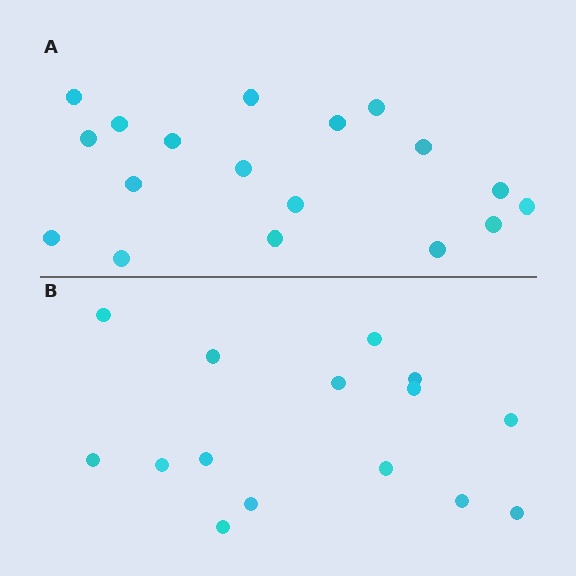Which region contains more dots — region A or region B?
Region A (the top region) has more dots.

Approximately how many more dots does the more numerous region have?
Region A has just a few more — roughly 2 or 3 more dots than region B.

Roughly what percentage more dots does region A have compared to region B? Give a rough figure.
About 20% more.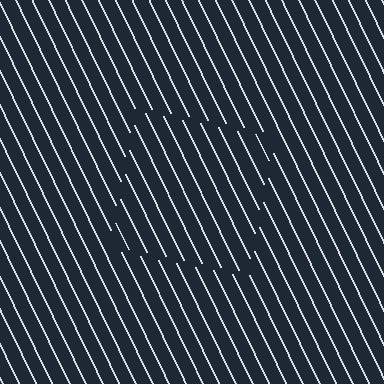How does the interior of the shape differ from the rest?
The interior of the shape contains the same grating, shifted by half a period — the contour is defined by the phase discontinuity where line-ends from the inner and outer gratings abut.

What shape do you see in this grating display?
An illusory square. The interior of the shape contains the same grating, shifted by half a period — the contour is defined by the phase discontinuity where line-ends from the inner and outer gratings abut.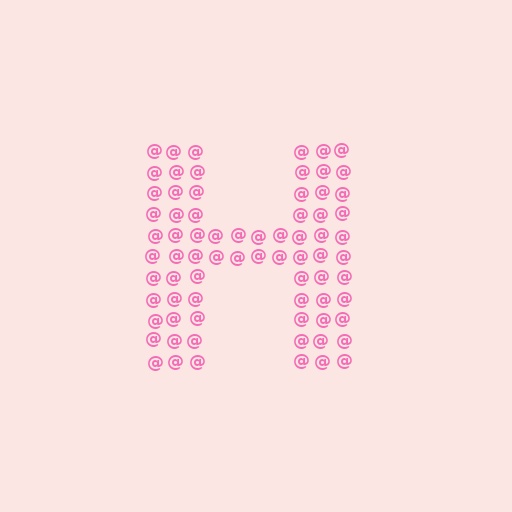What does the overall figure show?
The overall figure shows the letter H.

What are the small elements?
The small elements are at signs.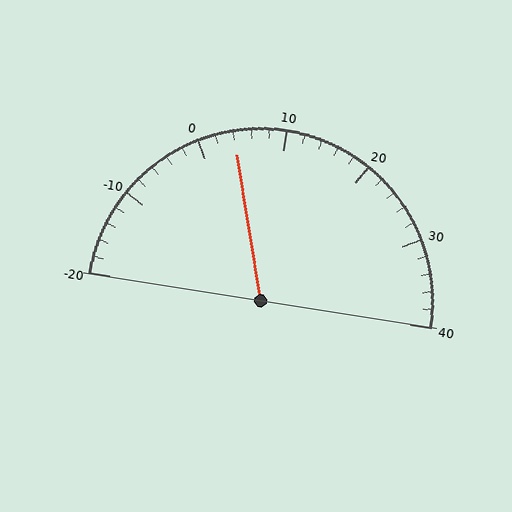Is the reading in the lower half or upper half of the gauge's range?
The reading is in the lower half of the range (-20 to 40).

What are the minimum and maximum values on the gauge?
The gauge ranges from -20 to 40.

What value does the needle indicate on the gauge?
The needle indicates approximately 4.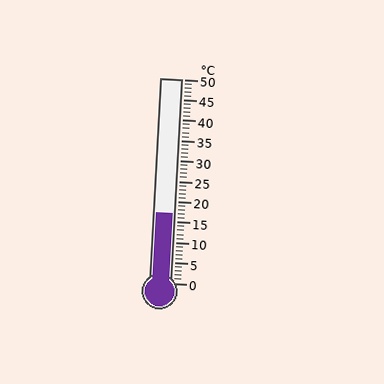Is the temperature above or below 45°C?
The temperature is below 45°C.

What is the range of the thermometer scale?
The thermometer scale ranges from 0°C to 50°C.